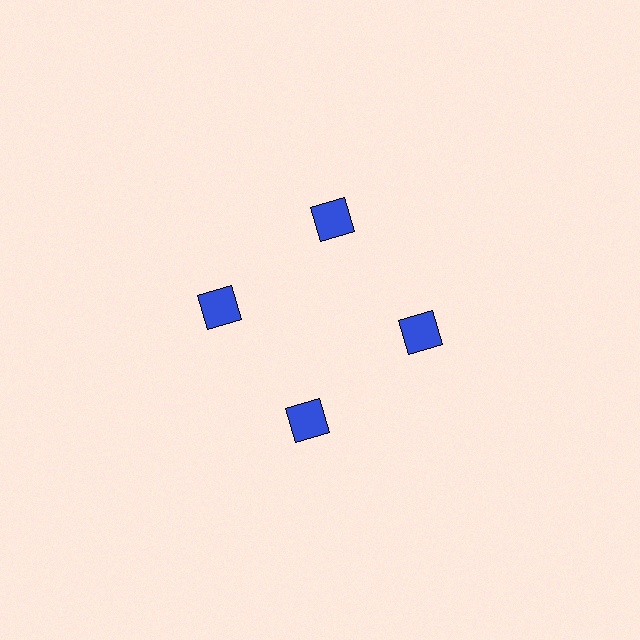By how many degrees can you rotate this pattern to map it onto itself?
The pattern maps onto itself every 90 degrees of rotation.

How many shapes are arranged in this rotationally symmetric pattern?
There are 4 shapes, arranged in 4 groups of 1.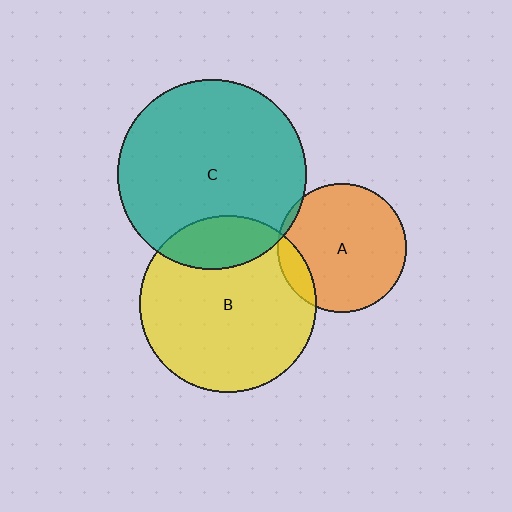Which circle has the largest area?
Circle C (teal).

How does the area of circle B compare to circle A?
Approximately 1.9 times.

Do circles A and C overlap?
Yes.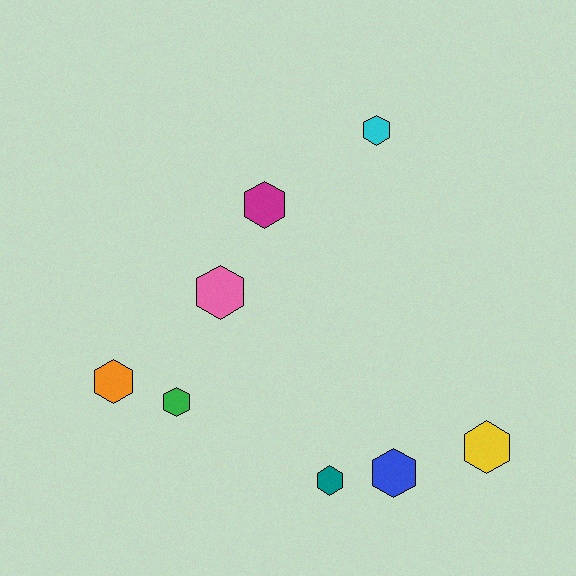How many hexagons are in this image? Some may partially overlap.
There are 8 hexagons.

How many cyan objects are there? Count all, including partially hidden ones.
There is 1 cyan object.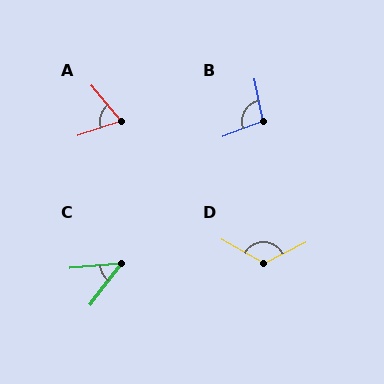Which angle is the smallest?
C, at approximately 48 degrees.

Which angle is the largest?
D, at approximately 124 degrees.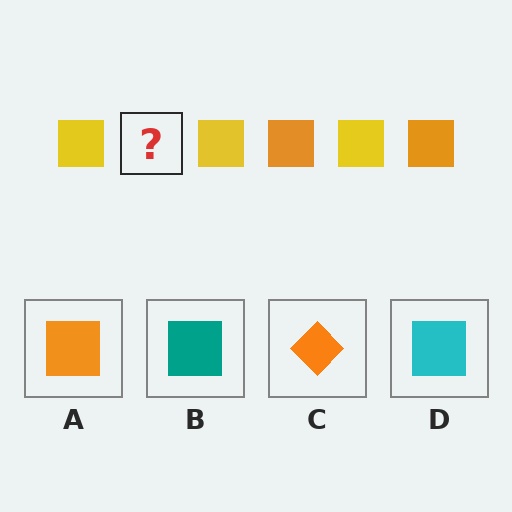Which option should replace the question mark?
Option A.